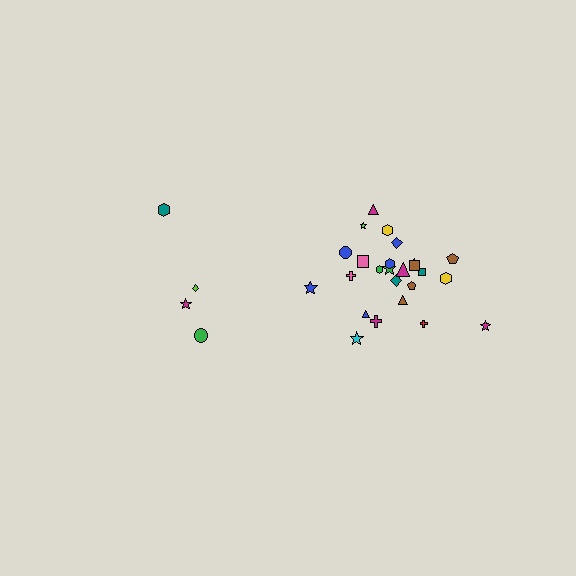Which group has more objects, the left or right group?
The right group.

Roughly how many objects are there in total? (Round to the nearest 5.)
Roughly 30 objects in total.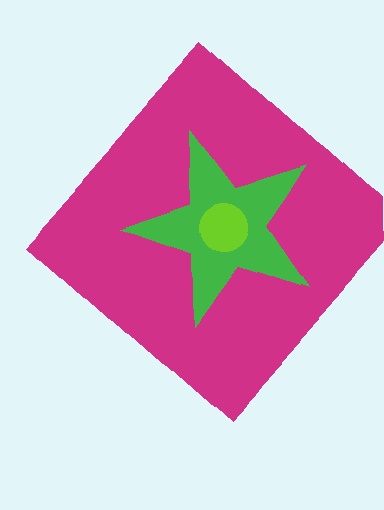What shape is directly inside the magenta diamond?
The green star.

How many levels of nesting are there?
3.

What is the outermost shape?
The magenta diamond.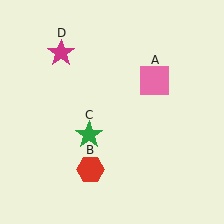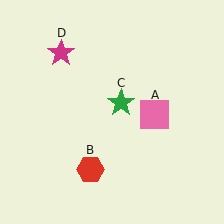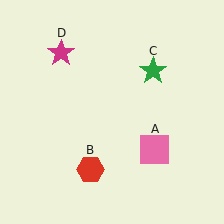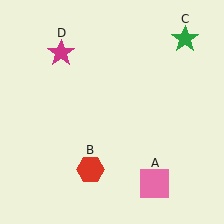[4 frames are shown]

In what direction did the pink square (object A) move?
The pink square (object A) moved down.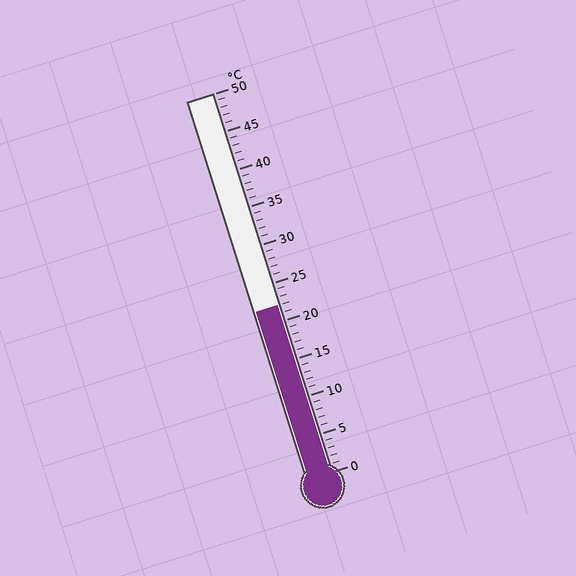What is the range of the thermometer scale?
The thermometer scale ranges from 0°C to 50°C.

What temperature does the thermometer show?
The thermometer shows approximately 22°C.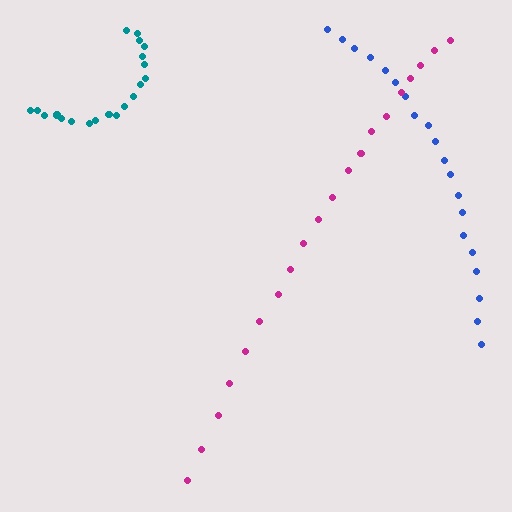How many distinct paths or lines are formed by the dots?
There are 3 distinct paths.